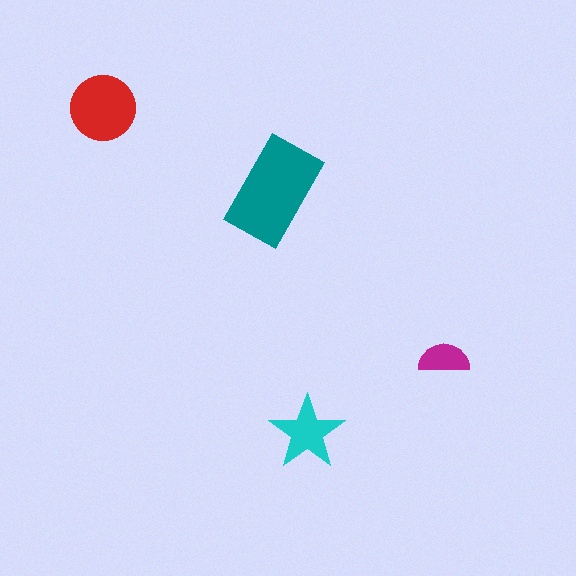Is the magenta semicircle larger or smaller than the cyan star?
Smaller.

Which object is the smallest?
The magenta semicircle.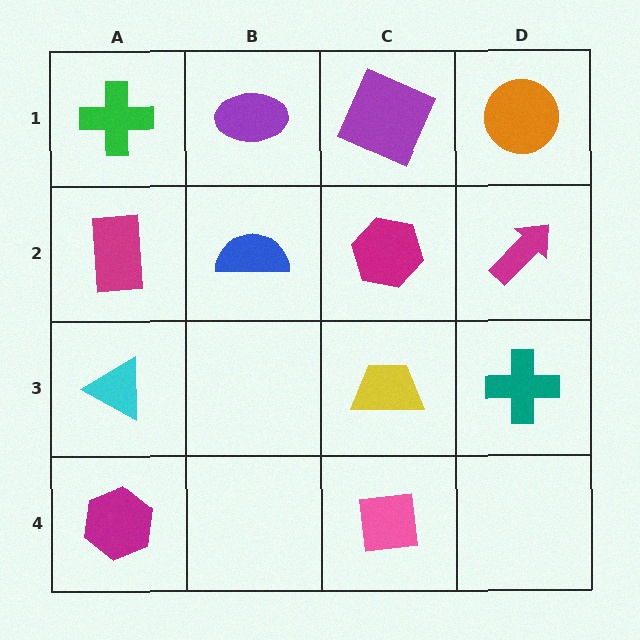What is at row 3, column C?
A yellow trapezoid.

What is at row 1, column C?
A purple square.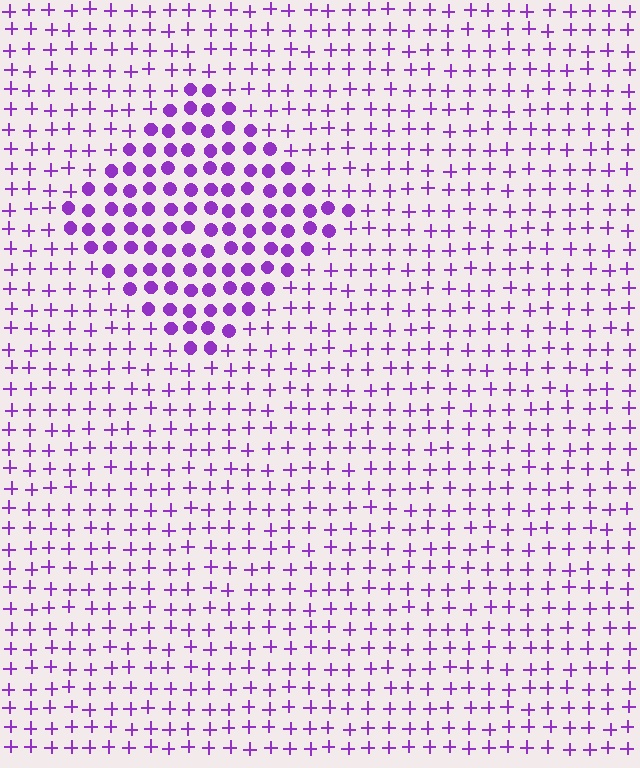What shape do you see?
I see a diamond.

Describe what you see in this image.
The image is filled with small purple elements arranged in a uniform grid. A diamond-shaped region contains circles, while the surrounding area contains plus signs. The boundary is defined purely by the change in element shape.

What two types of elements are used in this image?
The image uses circles inside the diamond region and plus signs outside it.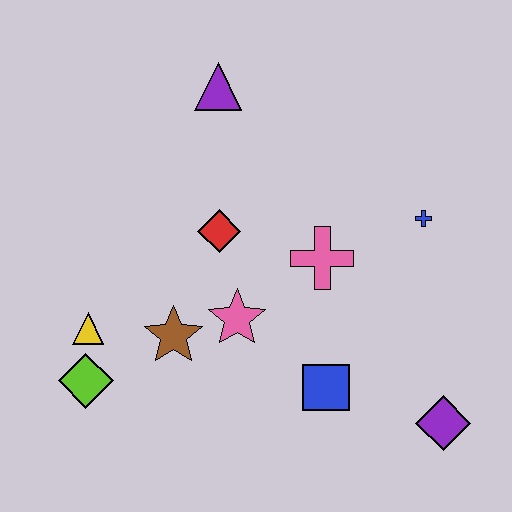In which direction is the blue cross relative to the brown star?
The blue cross is to the right of the brown star.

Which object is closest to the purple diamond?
The blue square is closest to the purple diamond.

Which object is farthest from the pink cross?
The lime diamond is farthest from the pink cross.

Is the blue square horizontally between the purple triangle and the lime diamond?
No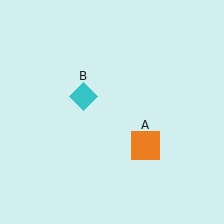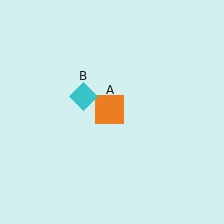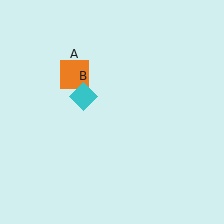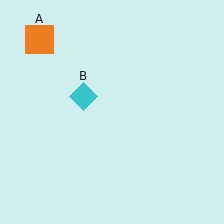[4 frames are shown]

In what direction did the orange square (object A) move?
The orange square (object A) moved up and to the left.